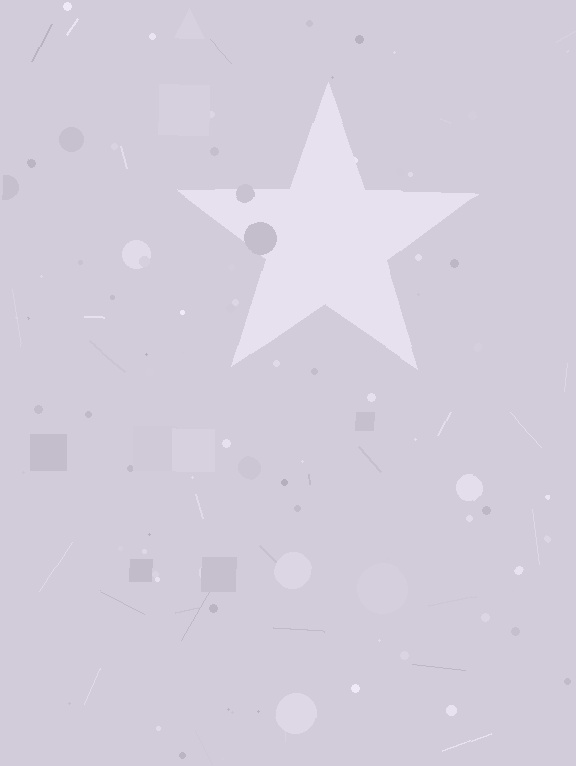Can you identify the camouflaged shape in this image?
The camouflaged shape is a star.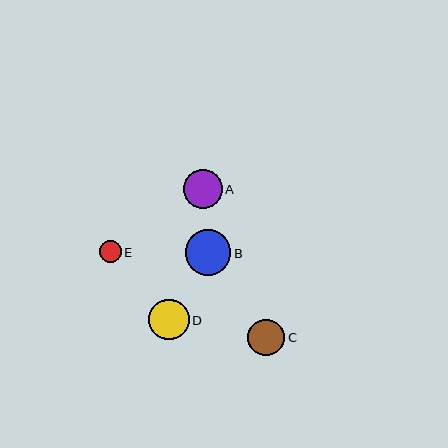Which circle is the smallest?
Circle E is the smallest with a size of approximately 22 pixels.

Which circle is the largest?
Circle B is the largest with a size of approximately 46 pixels.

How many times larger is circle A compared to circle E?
Circle A is approximately 1.8 times the size of circle E.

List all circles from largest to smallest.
From largest to smallest: B, D, A, C, E.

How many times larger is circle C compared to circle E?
Circle C is approximately 1.7 times the size of circle E.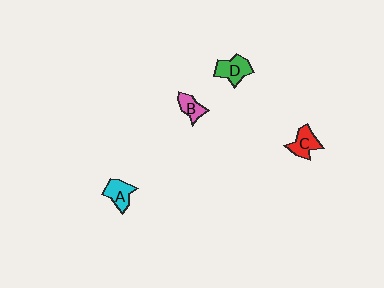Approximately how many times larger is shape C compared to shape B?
Approximately 1.3 times.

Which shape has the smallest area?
Shape B (pink).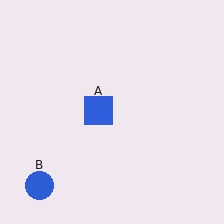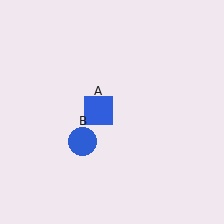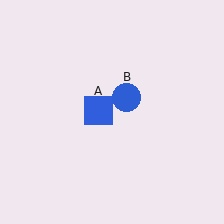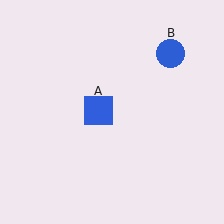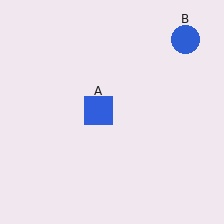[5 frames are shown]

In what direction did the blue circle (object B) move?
The blue circle (object B) moved up and to the right.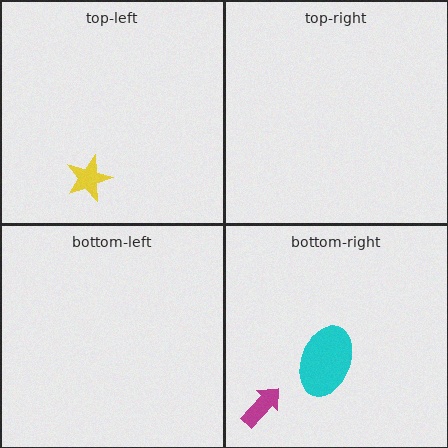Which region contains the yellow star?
The top-left region.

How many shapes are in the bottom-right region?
2.